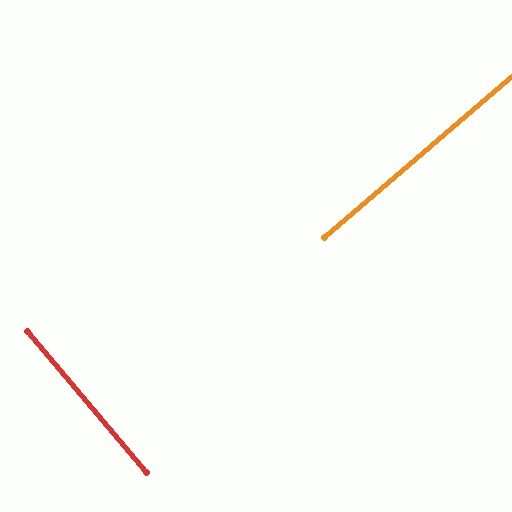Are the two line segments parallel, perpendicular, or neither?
Perpendicular — they meet at approximately 89°.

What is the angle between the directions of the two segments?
Approximately 89 degrees.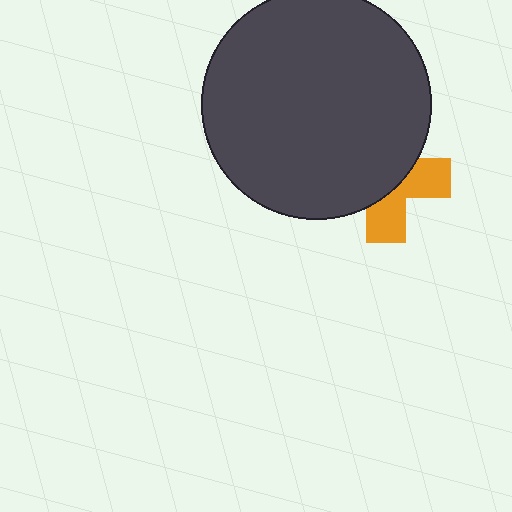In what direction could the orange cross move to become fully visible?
The orange cross could move toward the lower-right. That would shift it out from behind the dark gray circle entirely.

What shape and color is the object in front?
The object in front is a dark gray circle.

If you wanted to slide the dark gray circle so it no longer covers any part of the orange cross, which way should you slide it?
Slide it toward the upper-left — that is the most direct way to separate the two shapes.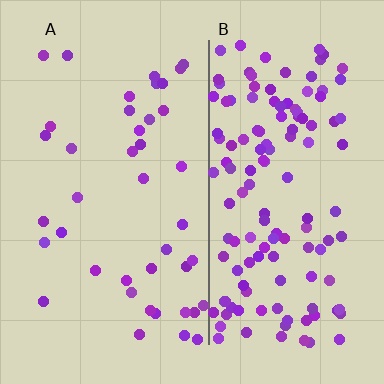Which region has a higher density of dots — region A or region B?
B (the right).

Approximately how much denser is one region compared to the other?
Approximately 3.3× — region B over region A.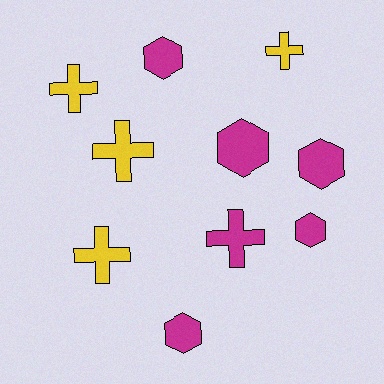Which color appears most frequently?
Magenta, with 6 objects.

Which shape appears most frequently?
Hexagon, with 5 objects.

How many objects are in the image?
There are 10 objects.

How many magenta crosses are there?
There is 1 magenta cross.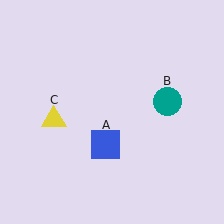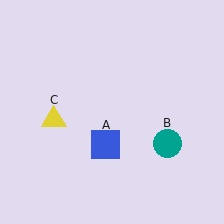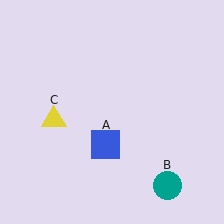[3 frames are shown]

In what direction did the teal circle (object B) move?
The teal circle (object B) moved down.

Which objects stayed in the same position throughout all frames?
Blue square (object A) and yellow triangle (object C) remained stationary.